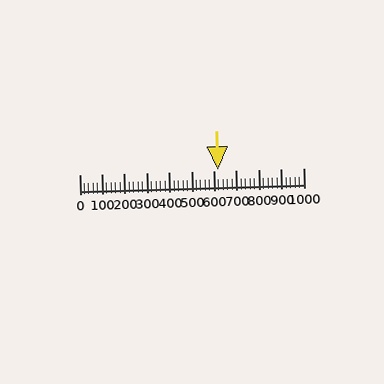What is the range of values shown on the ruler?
The ruler shows values from 0 to 1000.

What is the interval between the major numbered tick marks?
The major tick marks are spaced 100 units apart.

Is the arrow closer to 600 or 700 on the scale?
The arrow is closer to 600.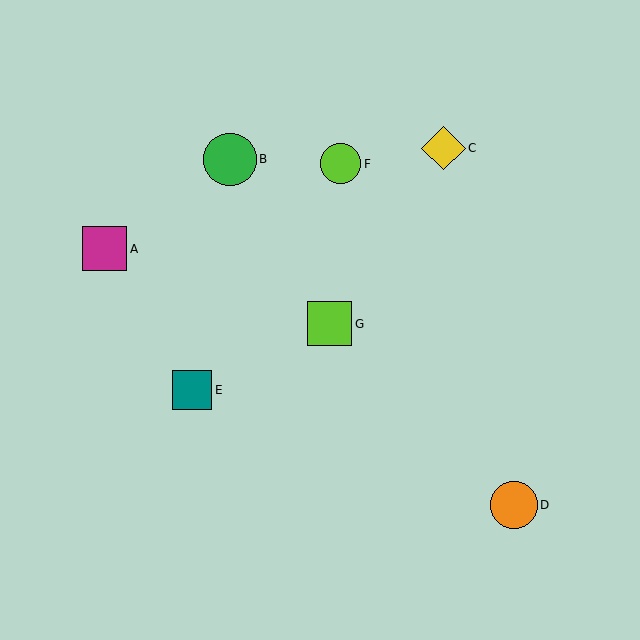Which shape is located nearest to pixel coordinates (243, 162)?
The green circle (labeled B) at (230, 159) is nearest to that location.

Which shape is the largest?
The green circle (labeled B) is the largest.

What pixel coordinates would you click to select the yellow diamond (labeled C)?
Click at (443, 148) to select the yellow diamond C.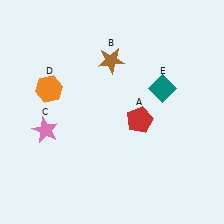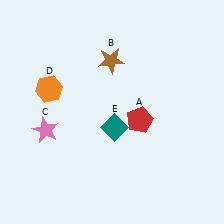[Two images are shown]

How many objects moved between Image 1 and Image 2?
1 object moved between the two images.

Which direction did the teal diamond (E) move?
The teal diamond (E) moved left.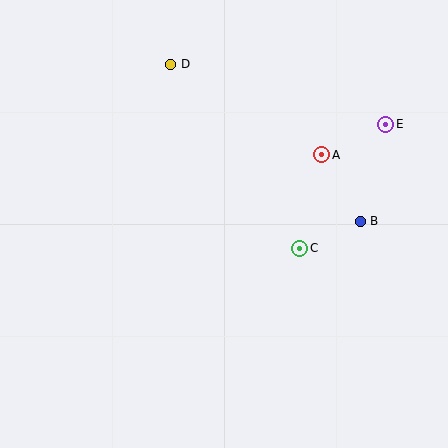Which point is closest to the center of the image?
Point C at (300, 248) is closest to the center.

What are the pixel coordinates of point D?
Point D is at (171, 64).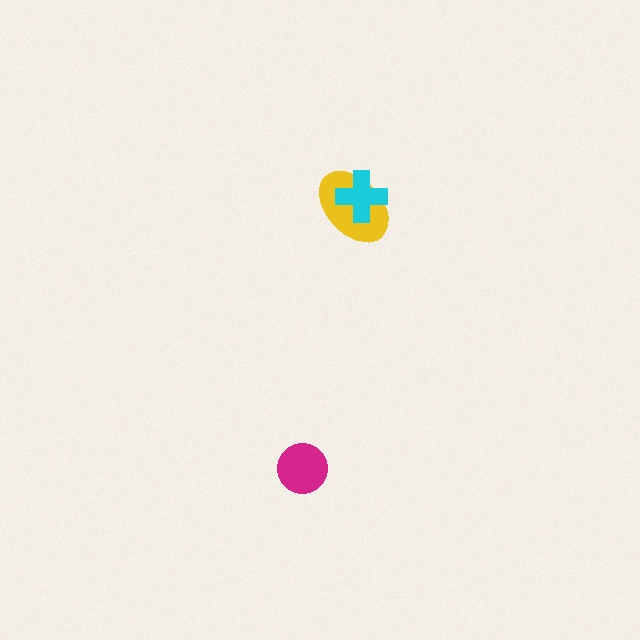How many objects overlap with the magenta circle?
0 objects overlap with the magenta circle.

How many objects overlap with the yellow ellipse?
1 object overlaps with the yellow ellipse.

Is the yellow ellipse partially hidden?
Yes, it is partially covered by another shape.